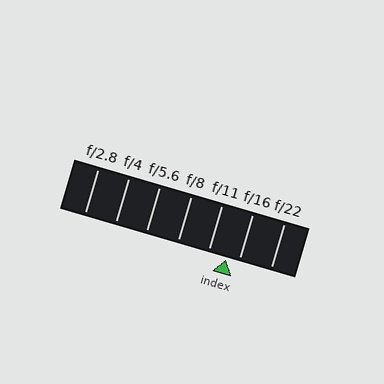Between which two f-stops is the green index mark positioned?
The index mark is between f/11 and f/16.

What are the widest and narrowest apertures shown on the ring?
The widest aperture shown is f/2.8 and the narrowest is f/22.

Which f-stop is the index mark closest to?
The index mark is closest to f/16.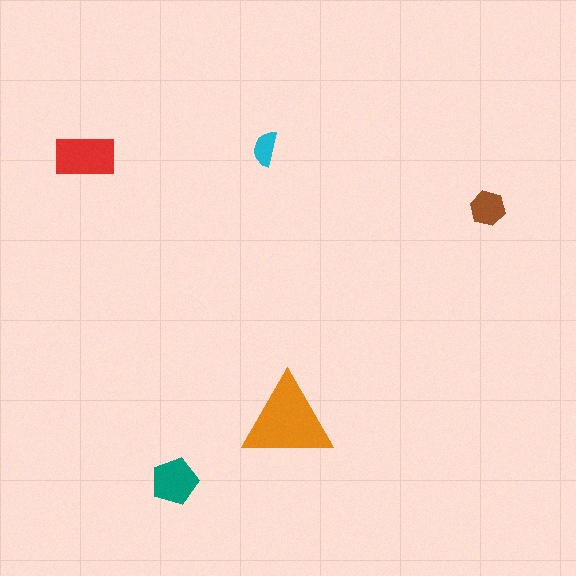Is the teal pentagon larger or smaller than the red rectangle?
Smaller.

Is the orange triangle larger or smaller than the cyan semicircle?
Larger.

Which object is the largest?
The orange triangle.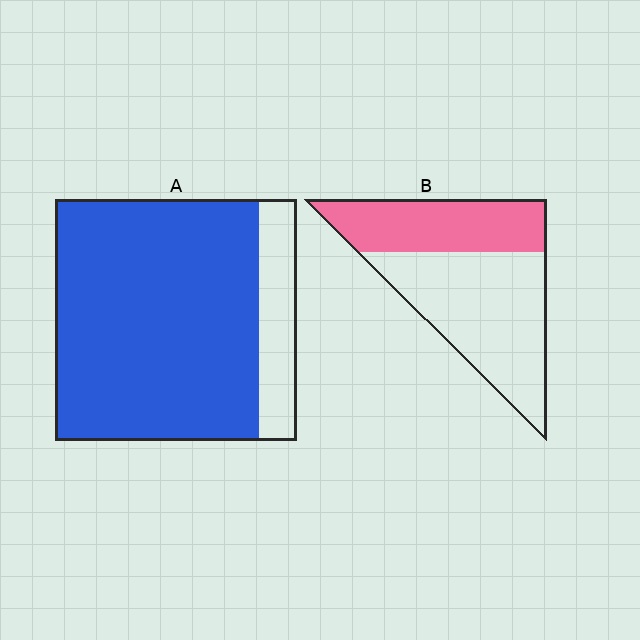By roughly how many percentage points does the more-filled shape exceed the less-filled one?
By roughly 45 percentage points (A over B).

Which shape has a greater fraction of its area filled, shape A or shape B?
Shape A.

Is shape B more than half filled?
No.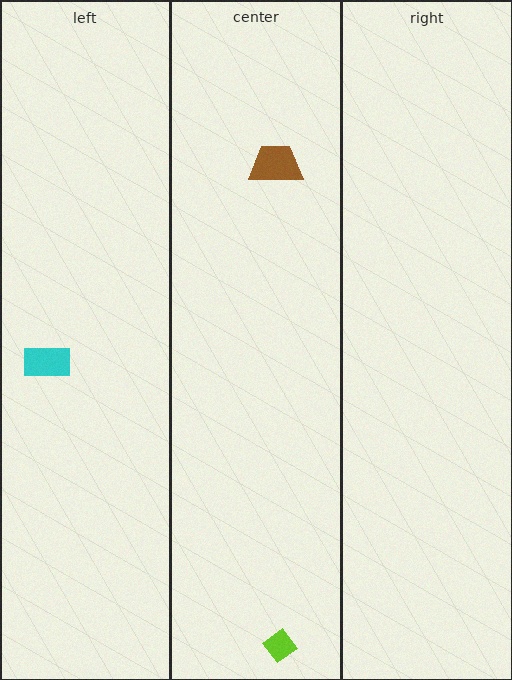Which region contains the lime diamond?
The center region.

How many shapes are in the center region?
2.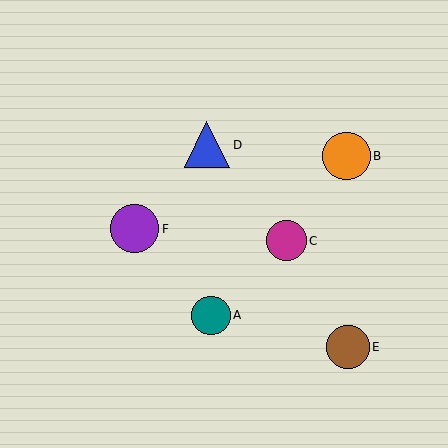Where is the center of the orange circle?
The center of the orange circle is at (347, 156).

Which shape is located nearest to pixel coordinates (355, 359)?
The brown circle (labeled E) at (348, 347) is nearest to that location.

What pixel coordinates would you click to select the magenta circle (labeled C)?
Click at (286, 241) to select the magenta circle C.